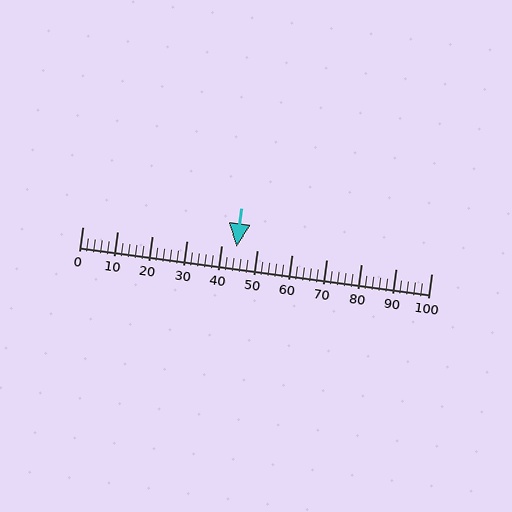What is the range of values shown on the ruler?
The ruler shows values from 0 to 100.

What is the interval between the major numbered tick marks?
The major tick marks are spaced 10 units apart.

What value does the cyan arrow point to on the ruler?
The cyan arrow points to approximately 44.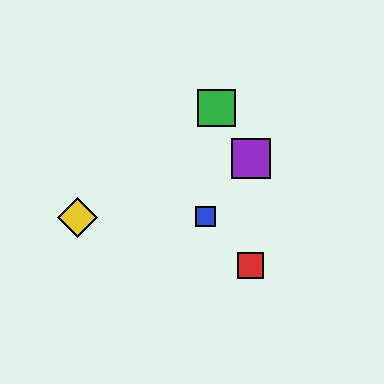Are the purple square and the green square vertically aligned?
No, the purple square is at x≈251 and the green square is at x≈217.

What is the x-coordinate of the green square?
The green square is at x≈217.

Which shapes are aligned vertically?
The red square, the purple square are aligned vertically.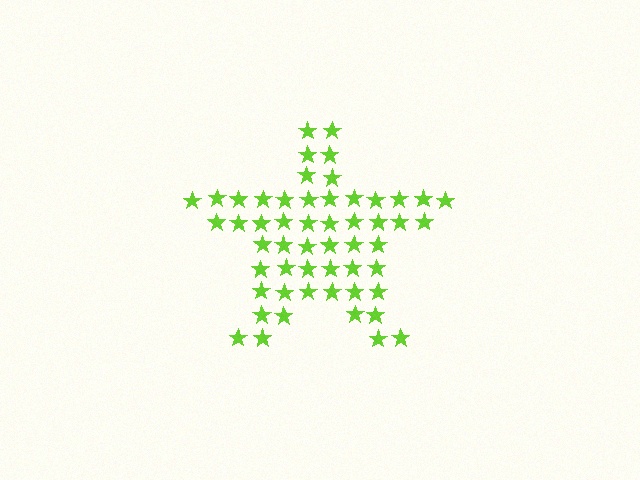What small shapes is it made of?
It is made of small stars.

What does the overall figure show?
The overall figure shows a star.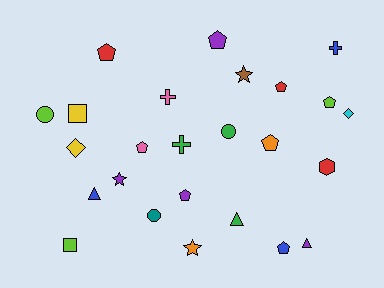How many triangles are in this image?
There are 3 triangles.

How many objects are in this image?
There are 25 objects.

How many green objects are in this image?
There are 3 green objects.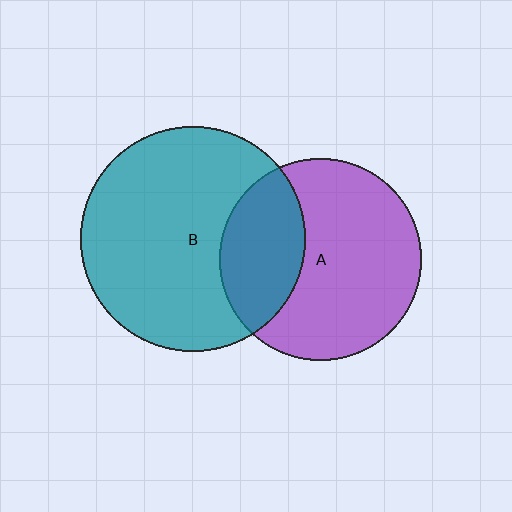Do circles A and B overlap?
Yes.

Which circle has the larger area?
Circle B (teal).